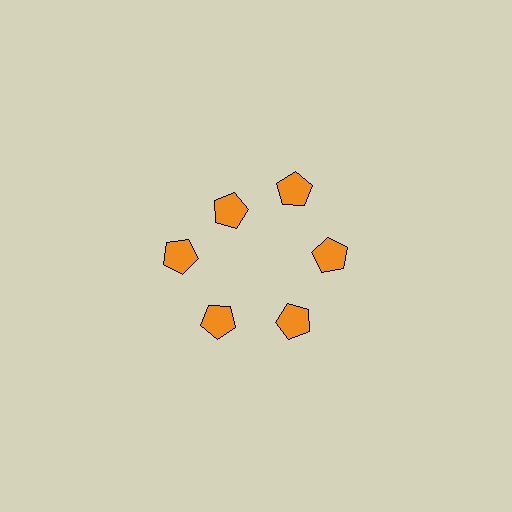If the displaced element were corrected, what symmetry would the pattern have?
It would have 6-fold rotational symmetry — the pattern would map onto itself every 60 degrees.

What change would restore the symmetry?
The symmetry would be restored by moving it outward, back onto the ring so that all 6 pentagons sit at equal angles and equal distance from the center.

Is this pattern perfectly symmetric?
No. The 6 orange pentagons are arranged in a ring, but one element near the 11 o'clock position is pulled inward toward the center, breaking the 6-fold rotational symmetry.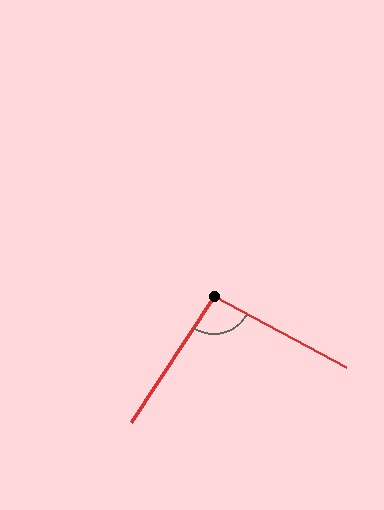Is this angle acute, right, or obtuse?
It is obtuse.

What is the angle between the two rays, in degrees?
Approximately 95 degrees.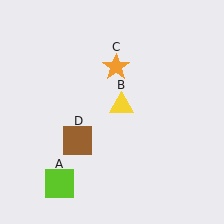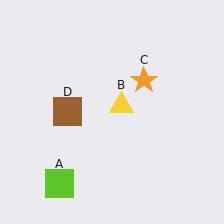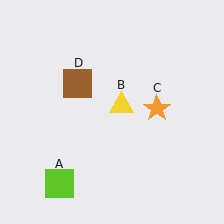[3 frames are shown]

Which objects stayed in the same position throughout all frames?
Lime square (object A) and yellow triangle (object B) remained stationary.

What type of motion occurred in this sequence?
The orange star (object C), brown square (object D) rotated clockwise around the center of the scene.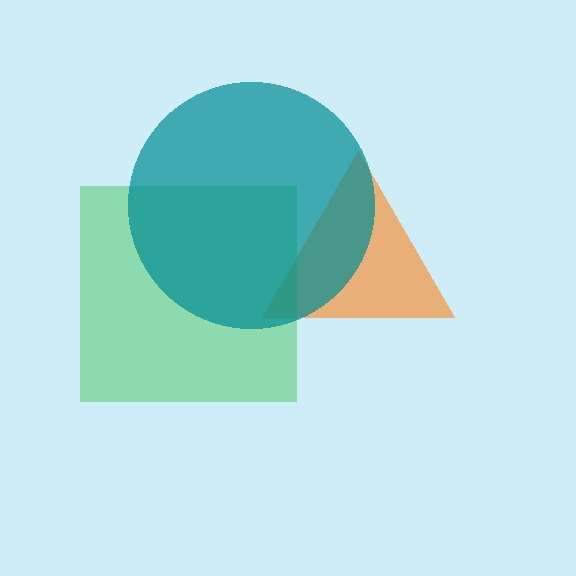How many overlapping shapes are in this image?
There are 3 overlapping shapes in the image.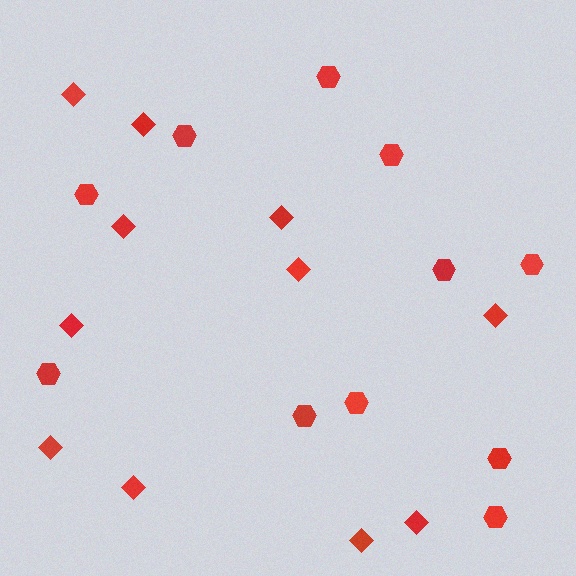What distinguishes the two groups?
There are 2 groups: one group of diamonds (11) and one group of hexagons (11).